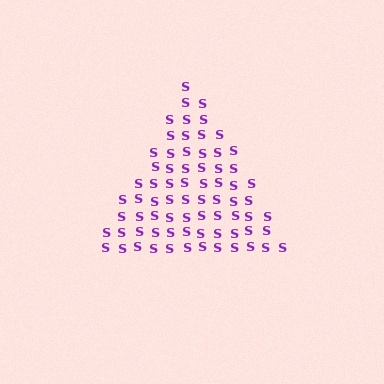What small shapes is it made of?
It is made of small letter S's.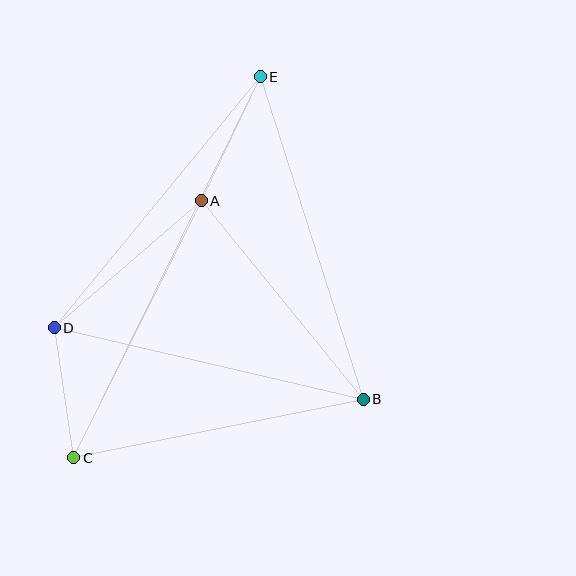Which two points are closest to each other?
Points C and D are closest to each other.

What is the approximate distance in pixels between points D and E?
The distance between D and E is approximately 325 pixels.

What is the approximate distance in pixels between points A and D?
The distance between A and D is approximately 194 pixels.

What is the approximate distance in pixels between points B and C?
The distance between B and C is approximately 295 pixels.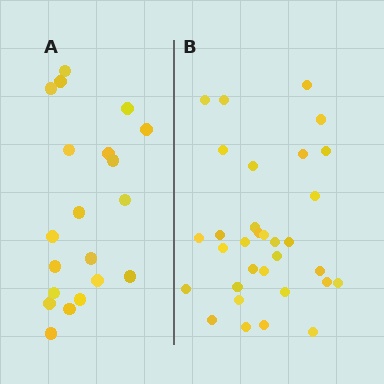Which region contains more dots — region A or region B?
Region B (the right region) has more dots.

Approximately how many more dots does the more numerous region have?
Region B has roughly 12 or so more dots than region A.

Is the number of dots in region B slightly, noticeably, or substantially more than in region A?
Region B has substantially more. The ratio is roughly 1.6 to 1.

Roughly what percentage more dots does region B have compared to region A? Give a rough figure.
About 60% more.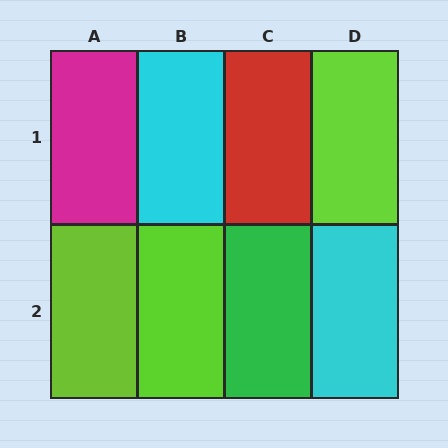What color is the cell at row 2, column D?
Cyan.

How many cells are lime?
3 cells are lime.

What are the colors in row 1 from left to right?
Magenta, cyan, red, lime.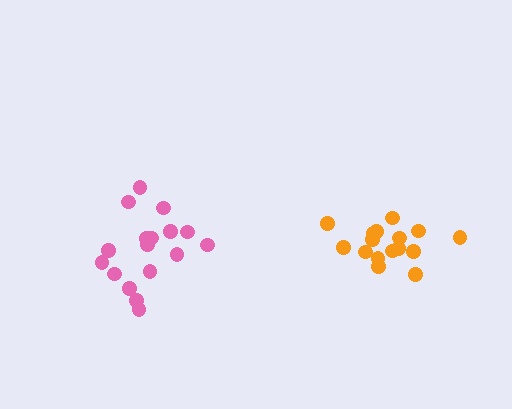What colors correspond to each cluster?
The clusters are colored: orange, pink.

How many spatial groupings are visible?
There are 2 spatial groupings.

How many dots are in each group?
Group 1: 16 dots, Group 2: 17 dots (33 total).